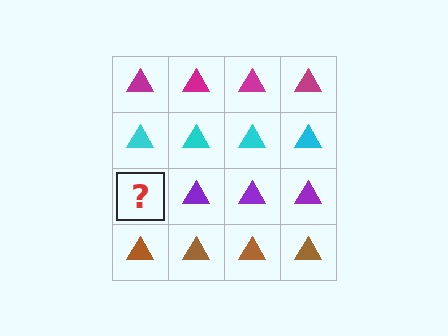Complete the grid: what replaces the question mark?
The question mark should be replaced with a purple triangle.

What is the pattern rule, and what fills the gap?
The rule is that each row has a consistent color. The gap should be filled with a purple triangle.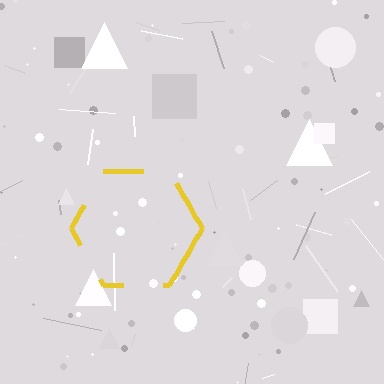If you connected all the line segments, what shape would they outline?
They would outline a hexagon.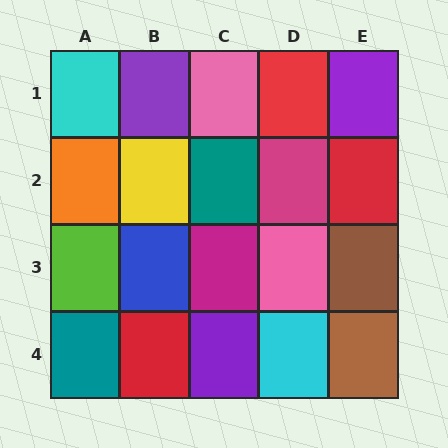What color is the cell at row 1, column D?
Red.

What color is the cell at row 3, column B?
Blue.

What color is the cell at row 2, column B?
Yellow.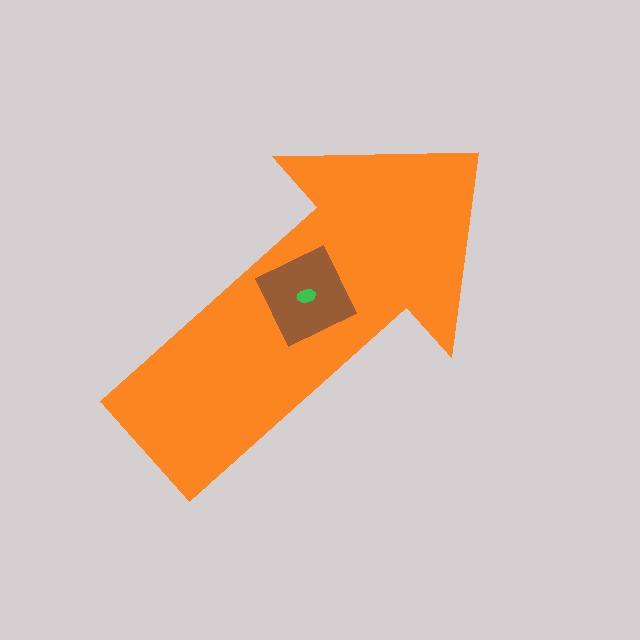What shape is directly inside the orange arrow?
The brown square.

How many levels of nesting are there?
3.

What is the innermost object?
The green ellipse.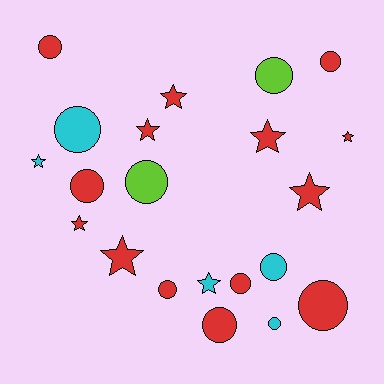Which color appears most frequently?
Red, with 14 objects.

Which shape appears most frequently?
Circle, with 12 objects.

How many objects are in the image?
There are 21 objects.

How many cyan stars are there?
There are 2 cyan stars.